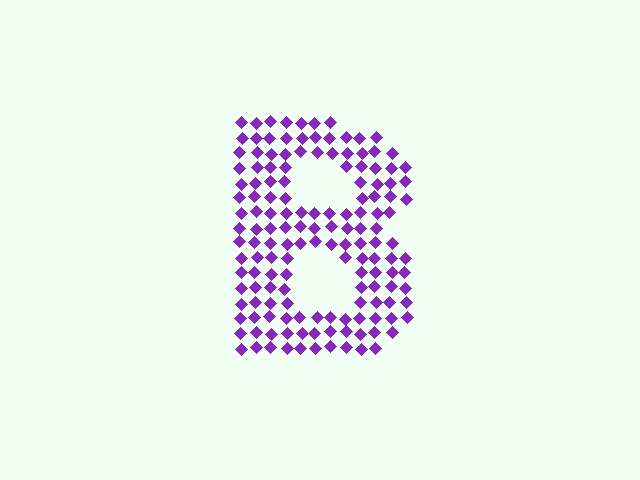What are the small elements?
The small elements are diamonds.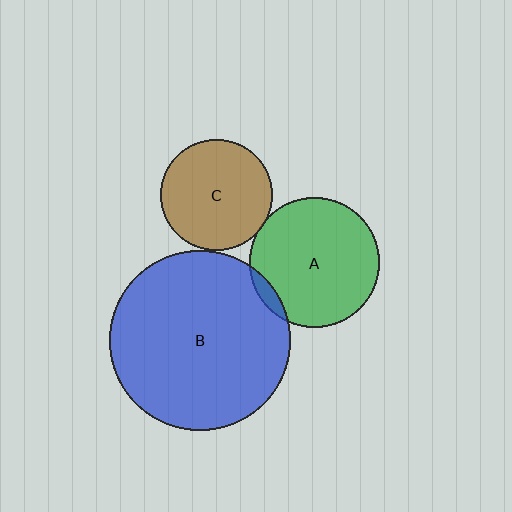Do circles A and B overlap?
Yes.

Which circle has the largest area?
Circle B (blue).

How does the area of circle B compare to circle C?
Approximately 2.6 times.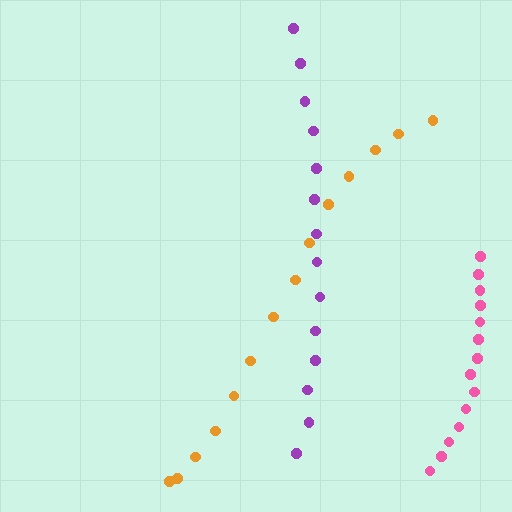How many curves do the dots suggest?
There are 3 distinct paths.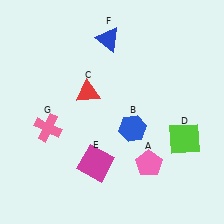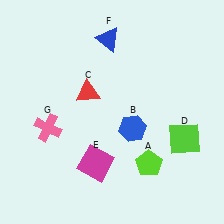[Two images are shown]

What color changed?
The pentagon (A) changed from pink in Image 1 to lime in Image 2.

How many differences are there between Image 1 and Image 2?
There is 1 difference between the two images.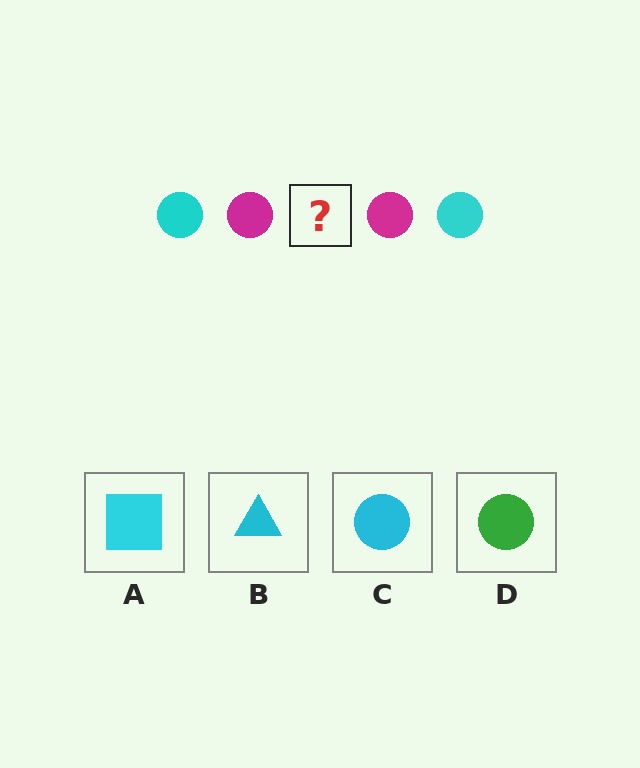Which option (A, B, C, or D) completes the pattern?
C.